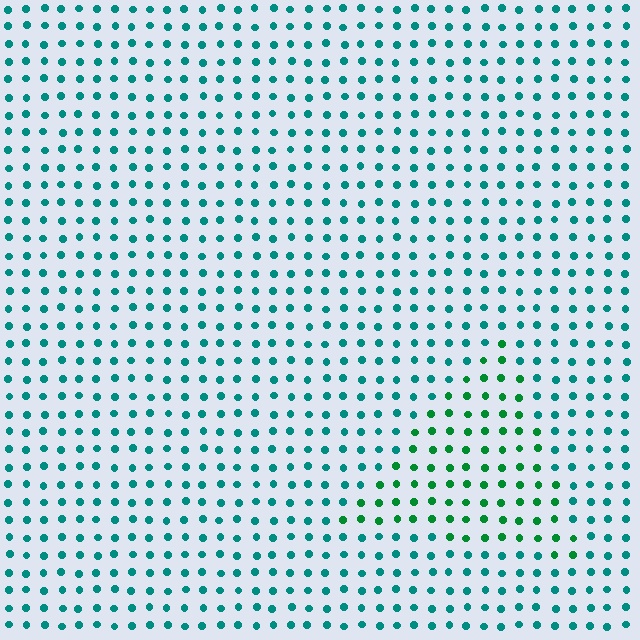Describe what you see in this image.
The image is filled with small teal elements in a uniform arrangement. A triangle-shaped region is visible where the elements are tinted to a slightly different hue, forming a subtle color boundary.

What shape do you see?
I see a triangle.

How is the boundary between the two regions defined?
The boundary is defined purely by a slight shift in hue (about 36 degrees). Spacing, size, and orientation are identical on both sides.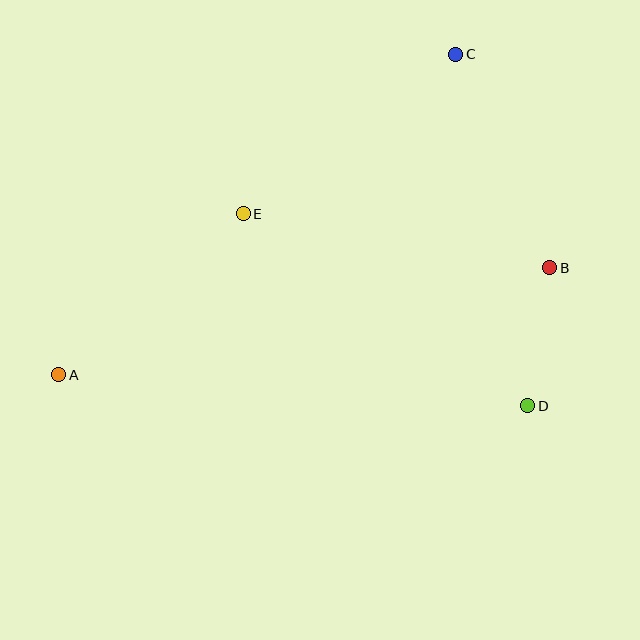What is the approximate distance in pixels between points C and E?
The distance between C and E is approximately 266 pixels.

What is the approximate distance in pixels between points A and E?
The distance between A and E is approximately 245 pixels.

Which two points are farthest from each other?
Points A and C are farthest from each other.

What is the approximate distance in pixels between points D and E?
The distance between D and E is approximately 343 pixels.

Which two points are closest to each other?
Points B and D are closest to each other.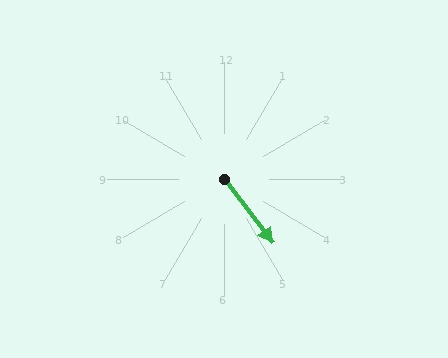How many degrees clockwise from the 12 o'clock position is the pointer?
Approximately 142 degrees.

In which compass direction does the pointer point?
Southeast.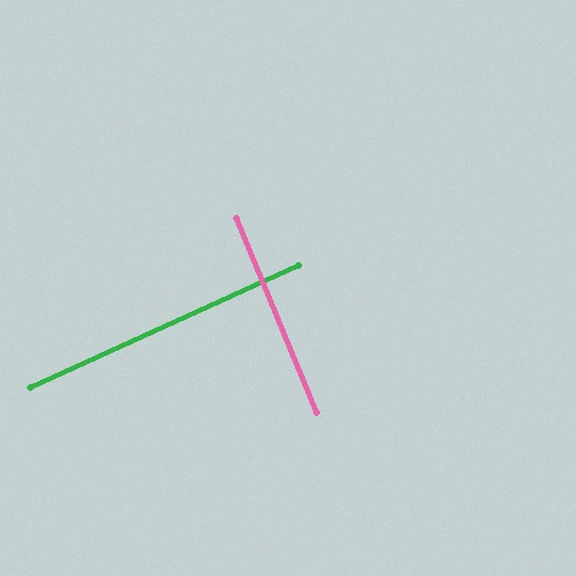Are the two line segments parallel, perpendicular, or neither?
Perpendicular — they meet at approximately 88°.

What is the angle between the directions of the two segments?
Approximately 88 degrees.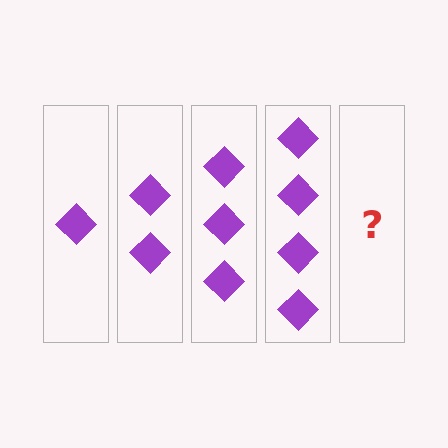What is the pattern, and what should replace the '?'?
The pattern is that each step adds one more diamond. The '?' should be 5 diamonds.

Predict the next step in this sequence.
The next step is 5 diamonds.